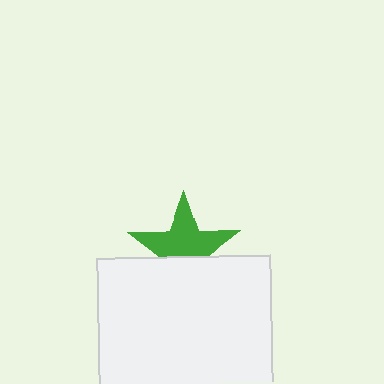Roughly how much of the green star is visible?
About half of it is visible (roughly 61%).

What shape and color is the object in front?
The object in front is a white square.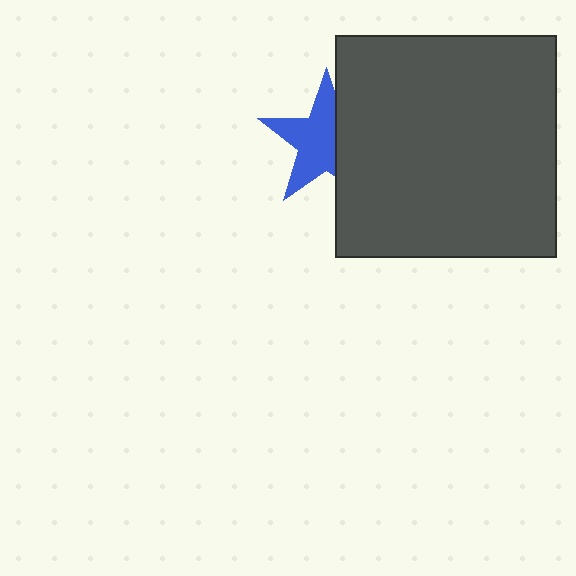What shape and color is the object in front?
The object in front is a dark gray square.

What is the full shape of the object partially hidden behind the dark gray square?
The partially hidden object is a blue star.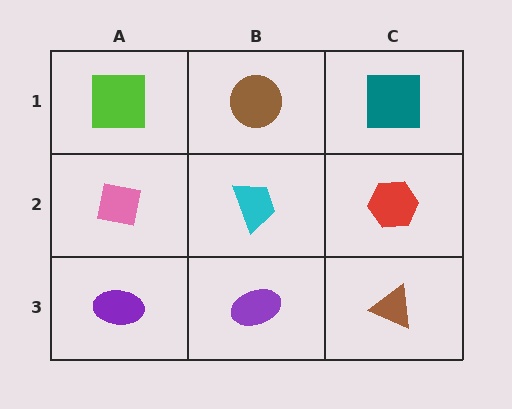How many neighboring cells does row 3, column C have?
2.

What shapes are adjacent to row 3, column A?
A pink square (row 2, column A), a purple ellipse (row 3, column B).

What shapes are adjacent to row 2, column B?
A brown circle (row 1, column B), a purple ellipse (row 3, column B), a pink square (row 2, column A), a red hexagon (row 2, column C).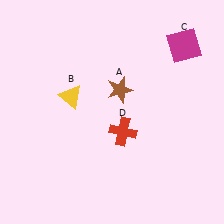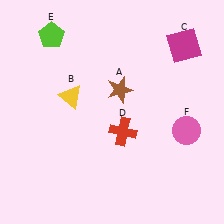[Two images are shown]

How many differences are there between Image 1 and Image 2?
There are 2 differences between the two images.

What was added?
A lime pentagon (E), a pink circle (F) were added in Image 2.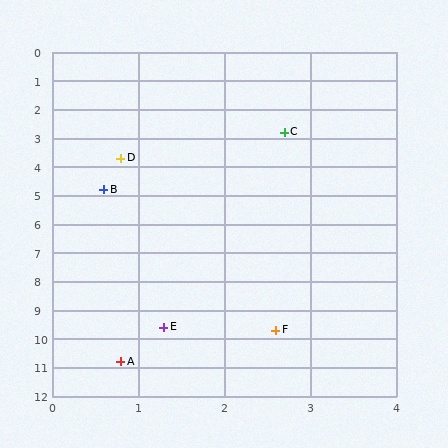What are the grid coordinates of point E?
Point E is at approximately (1.3, 9.6).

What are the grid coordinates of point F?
Point F is at approximately (2.6, 9.7).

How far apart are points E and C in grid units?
Points E and C are about 6.9 grid units apart.